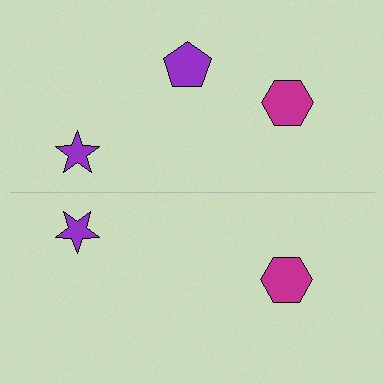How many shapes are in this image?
There are 5 shapes in this image.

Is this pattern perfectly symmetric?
No, the pattern is not perfectly symmetric. A purple pentagon is missing from the bottom side.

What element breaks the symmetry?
A purple pentagon is missing from the bottom side.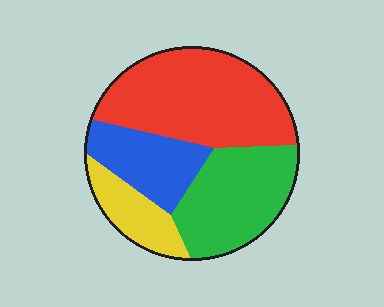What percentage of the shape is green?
Green covers roughly 30% of the shape.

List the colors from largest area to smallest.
From largest to smallest: red, green, blue, yellow.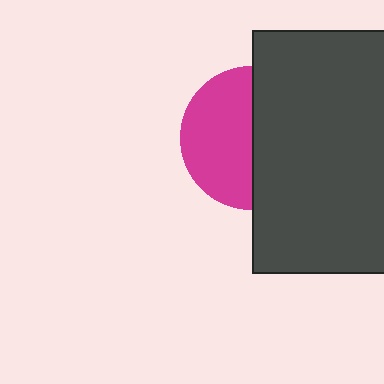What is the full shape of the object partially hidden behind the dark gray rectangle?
The partially hidden object is a magenta circle.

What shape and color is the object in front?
The object in front is a dark gray rectangle.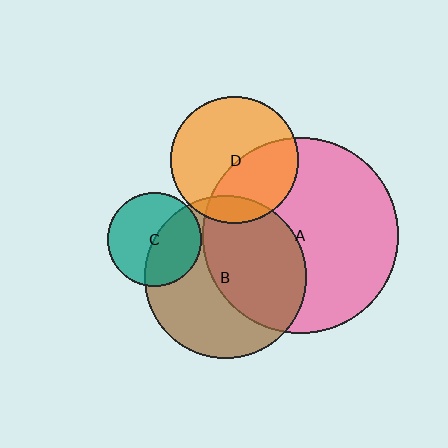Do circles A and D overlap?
Yes.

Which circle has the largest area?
Circle A (pink).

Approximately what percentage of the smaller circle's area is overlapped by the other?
Approximately 40%.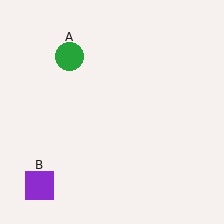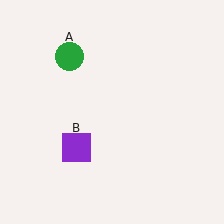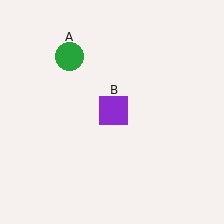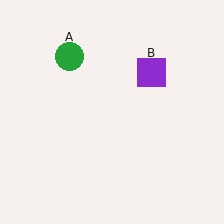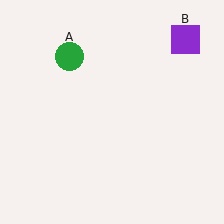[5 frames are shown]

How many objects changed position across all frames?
1 object changed position: purple square (object B).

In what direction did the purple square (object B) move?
The purple square (object B) moved up and to the right.